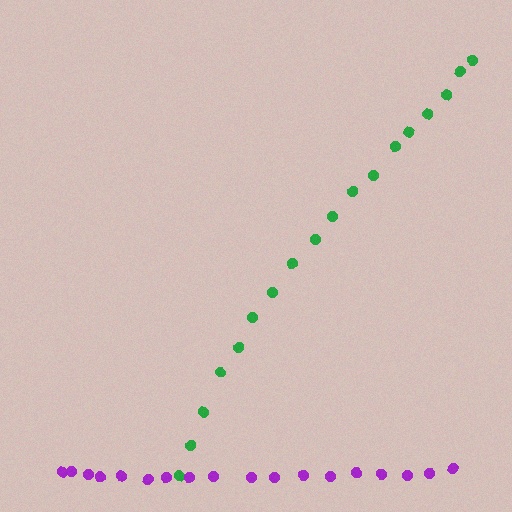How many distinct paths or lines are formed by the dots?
There are 2 distinct paths.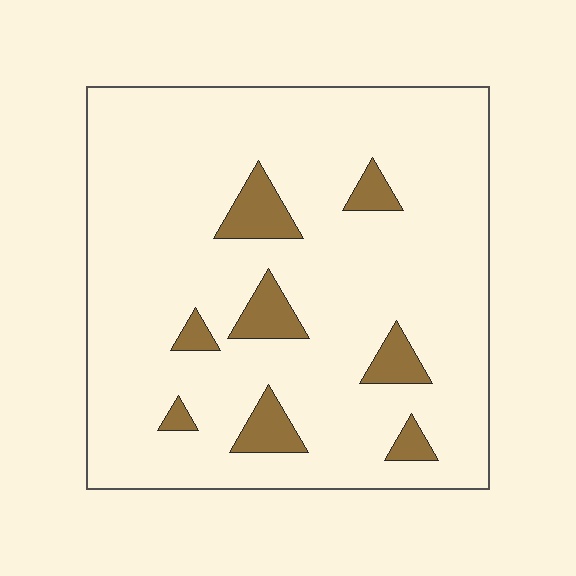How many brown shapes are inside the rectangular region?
8.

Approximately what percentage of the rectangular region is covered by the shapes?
Approximately 10%.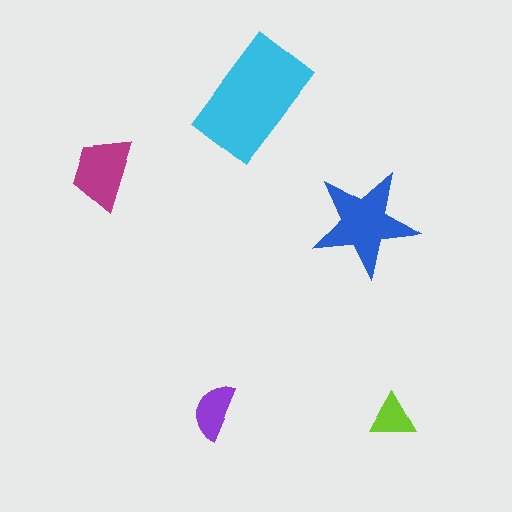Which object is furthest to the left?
The magenta trapezoid is leftmost.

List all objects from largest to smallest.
The cyan rectangle, the blue star, the magenta trapezoid, the purple semicircle, the lime triangle.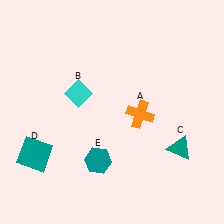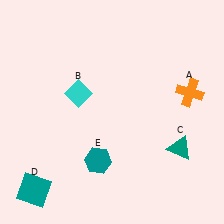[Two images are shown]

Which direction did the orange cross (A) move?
The orange cross (A) moved right.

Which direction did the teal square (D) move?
The teal square (D) moved down.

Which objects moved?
The objects that moved are: the orange cross (A), the teal square (D).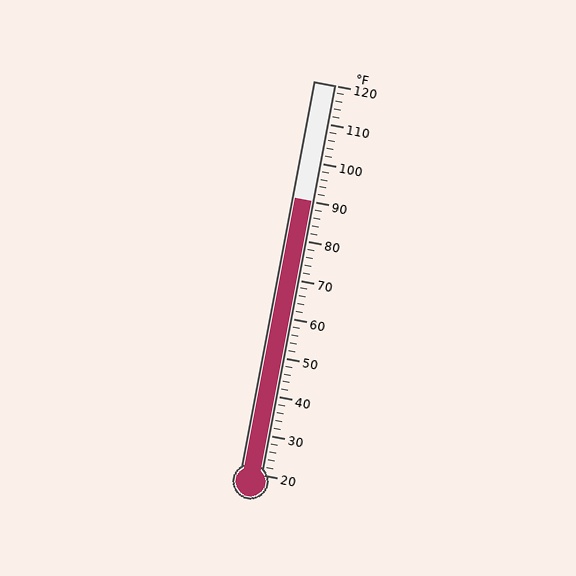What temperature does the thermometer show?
The thermometer shows approximately 90°F.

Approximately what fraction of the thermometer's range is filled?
The thermometer is filled to approximately 70% of its range.